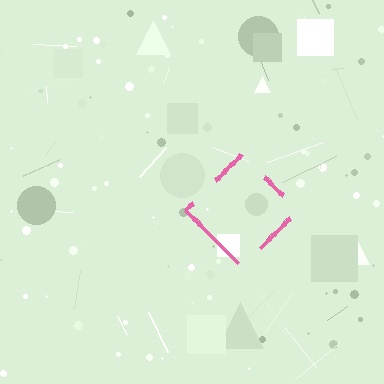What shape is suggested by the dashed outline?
The dashed outline suggests a diamond.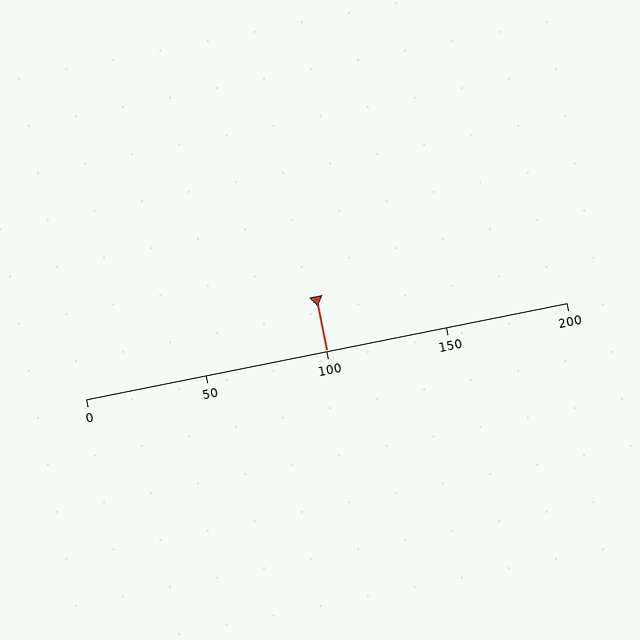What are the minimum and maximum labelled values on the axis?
The axis runs from 0 to 200.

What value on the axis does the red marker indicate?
The marker indicates approximately 100.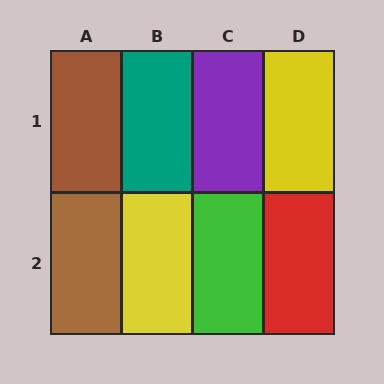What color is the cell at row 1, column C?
Purple.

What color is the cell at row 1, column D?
Yellow.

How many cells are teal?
1 cell is teal.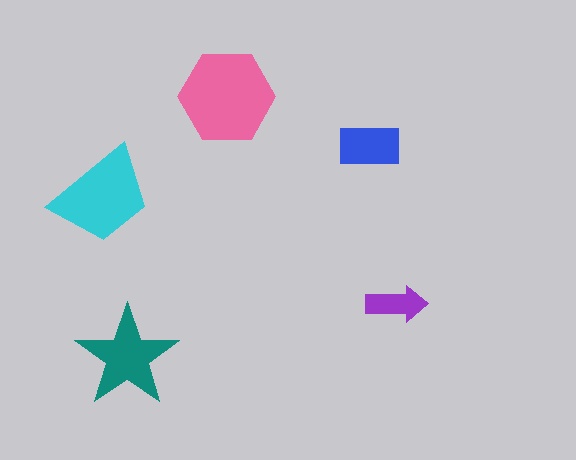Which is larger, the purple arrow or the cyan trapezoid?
The cyan trapezoid.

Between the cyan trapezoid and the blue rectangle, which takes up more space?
The cyan trapezoid.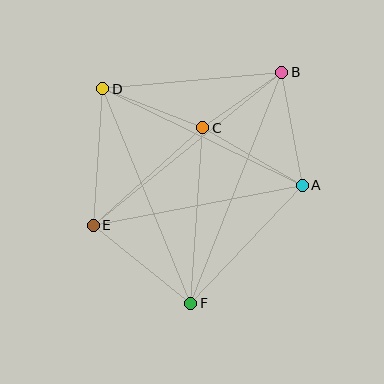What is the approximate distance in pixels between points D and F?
The distance between D and F is approximately 232 pixels.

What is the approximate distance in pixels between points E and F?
The distance between E and F is approximately 125 pixels.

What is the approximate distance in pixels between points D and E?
The distance between D and E is approximately 137 pixels.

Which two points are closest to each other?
Points B and C are closest to each other.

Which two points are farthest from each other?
Points B and F are farthest from each other.